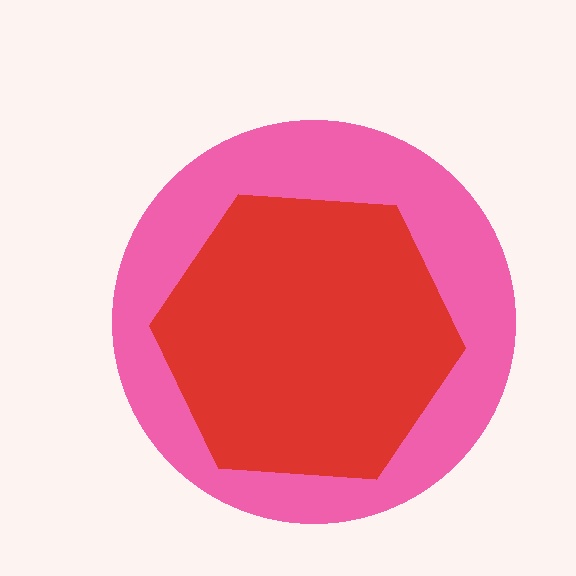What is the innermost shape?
The red hexagon.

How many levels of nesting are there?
2.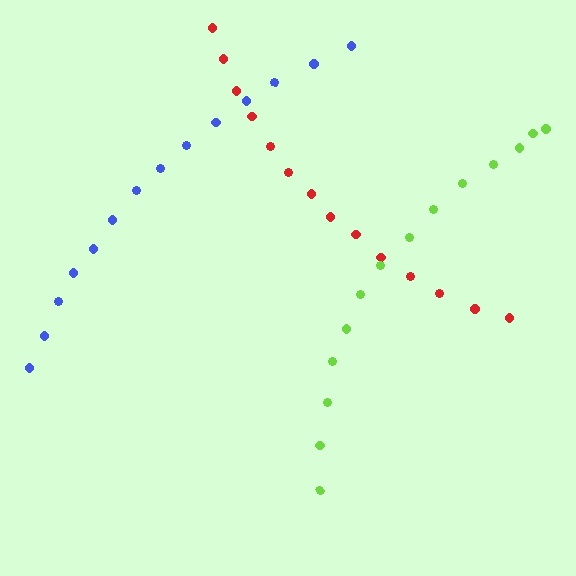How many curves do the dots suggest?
There are 3 distinct paths.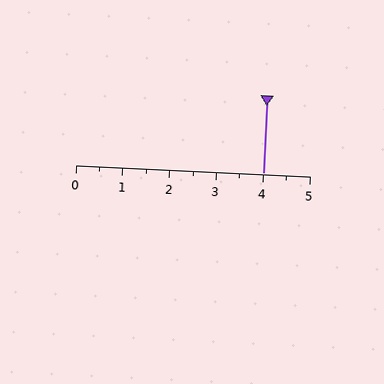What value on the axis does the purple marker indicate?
The marker indicates approximately 4.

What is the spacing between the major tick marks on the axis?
The major ticks are spaced 1 apart.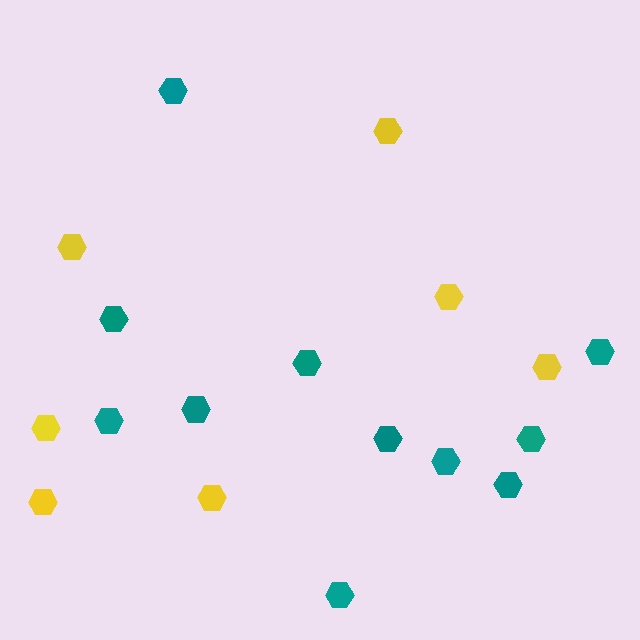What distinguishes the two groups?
There are 2 groups: one group of teal hexagons (11) and one group of yellow hexagons (7).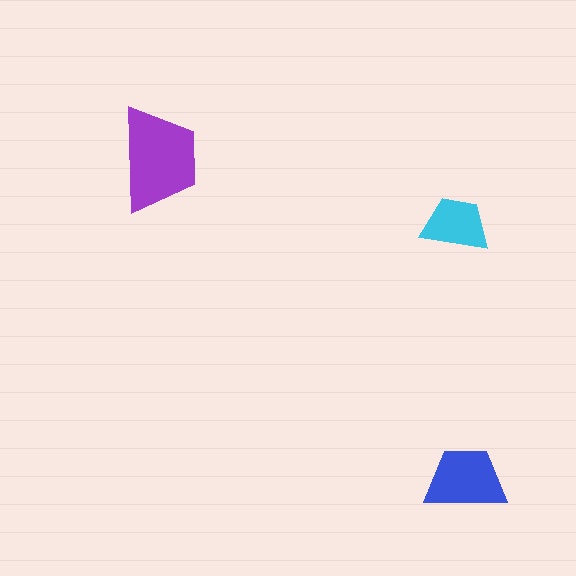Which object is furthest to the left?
The purple trapezoid is leftmost.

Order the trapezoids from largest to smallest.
the purple one, the blue one, the cyan one.